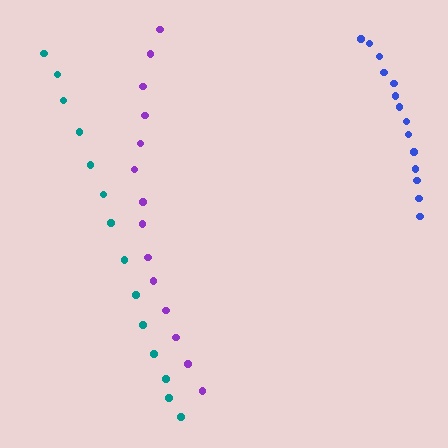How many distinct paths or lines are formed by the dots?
There are 3 distinct paths.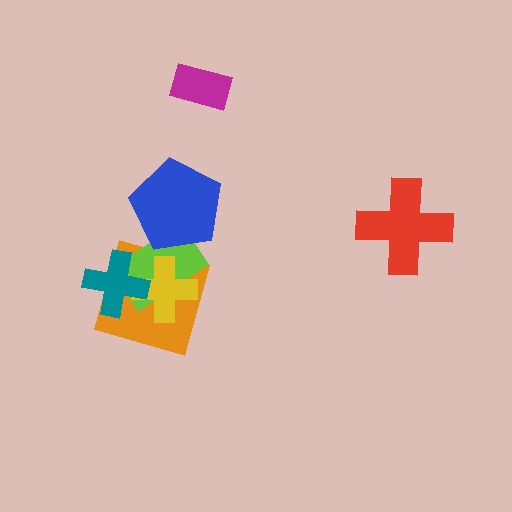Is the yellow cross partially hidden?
Yes, it is partially covered by another shape.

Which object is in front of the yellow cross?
The teal cross is in front of the yellow cross.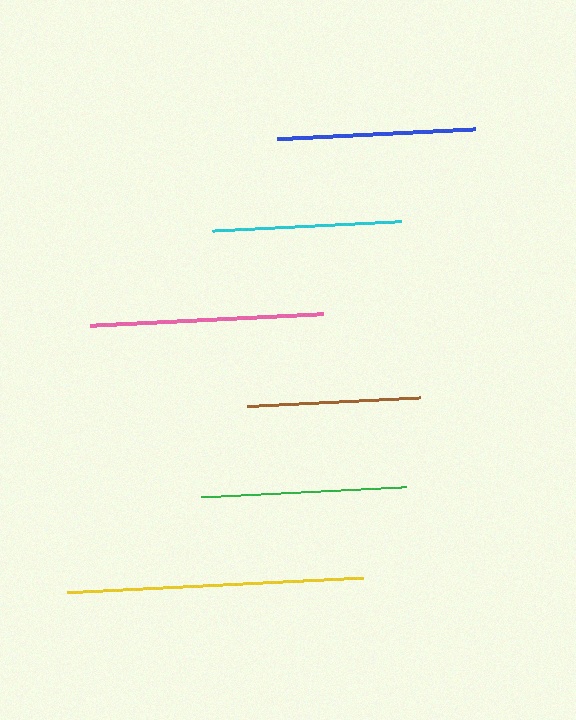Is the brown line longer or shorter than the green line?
The green line is longer than the brown line.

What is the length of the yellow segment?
The yellow segment is approximately 296 pixels long.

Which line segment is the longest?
The yellow line is the longest at approximately 296 pixels.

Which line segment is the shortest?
The brown line is the shortest at approximately 173 pixels.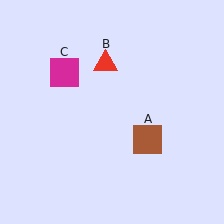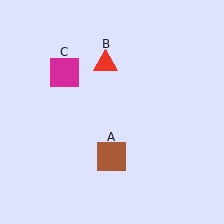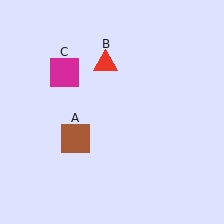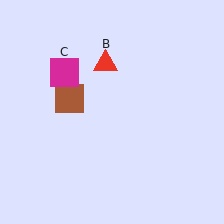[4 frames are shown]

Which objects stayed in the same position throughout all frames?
Red triangle (object B) and magenta square (object C) remained stationary.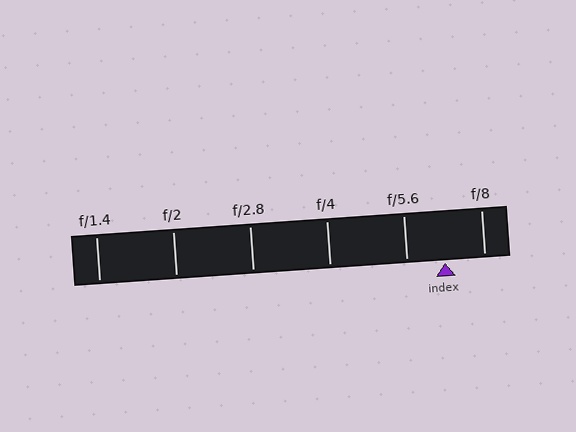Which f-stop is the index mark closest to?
The index mark is closest to f/5.6.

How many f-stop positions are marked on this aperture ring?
There are 6 f-stop positions marked.